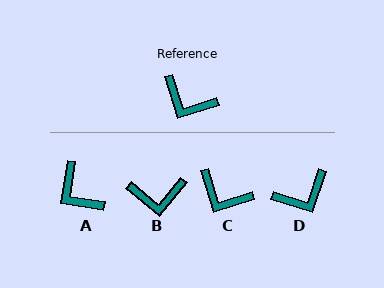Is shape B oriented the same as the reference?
No, it is off by about 33 degrees.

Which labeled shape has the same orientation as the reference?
C.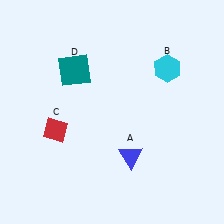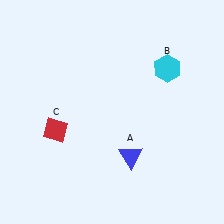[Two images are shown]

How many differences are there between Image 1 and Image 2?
There is 1 difference between the two images.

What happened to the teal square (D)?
The teal square (D) was removed in Image 2. It was in the top-left area of Image 1.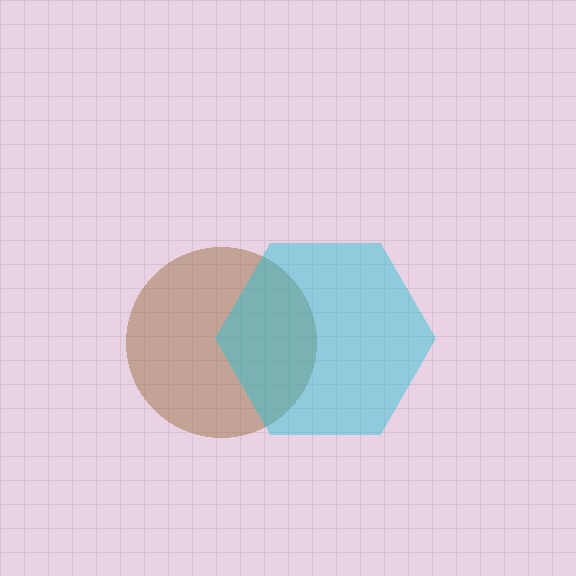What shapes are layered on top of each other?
The layered shapes are: a brown circle, a cyan hexagon.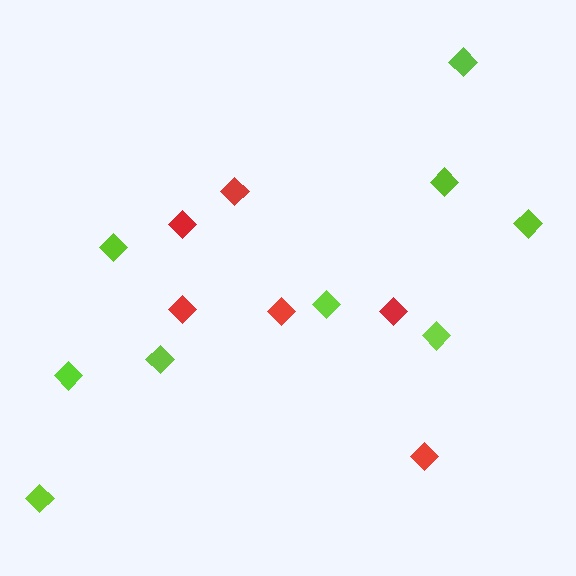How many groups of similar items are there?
There are 2 groups: one group of red diamonds (6) and one group of lime diamonds (9).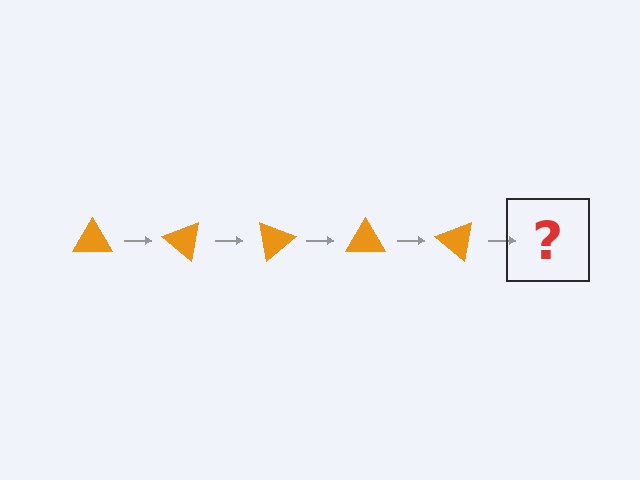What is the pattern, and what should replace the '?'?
The pattern is that the triangle rotates 40 degrees each step. The '?' should be an orange triangle rotated 200 degrees.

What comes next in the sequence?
The next element should be an orange triangle rotated 200 degrees.